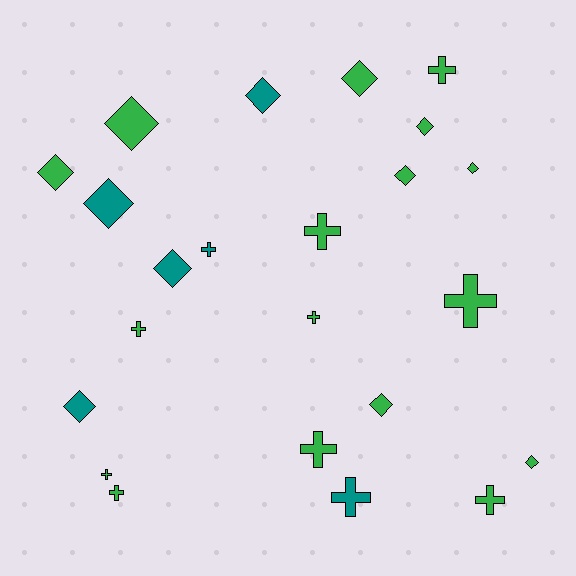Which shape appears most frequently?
Diamond, with 12 objects.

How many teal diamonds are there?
There are 4 teal diamonds.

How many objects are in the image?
There are 23 objects.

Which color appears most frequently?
Green, with 17 objects.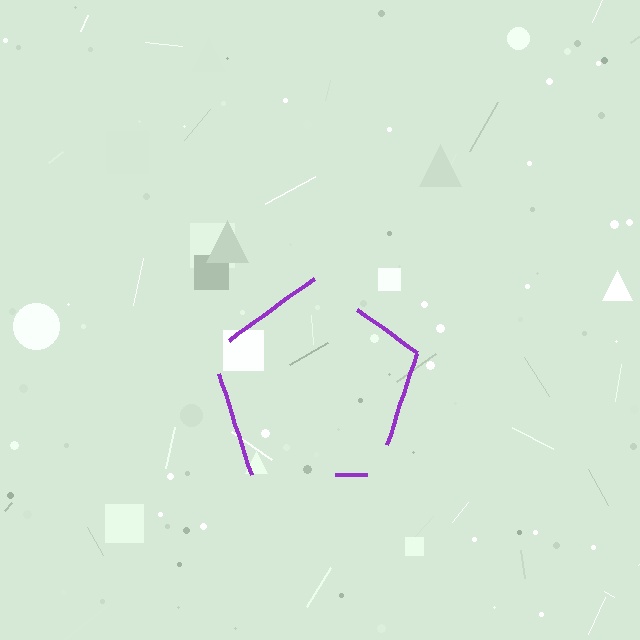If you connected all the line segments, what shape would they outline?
They would outline a pentagon.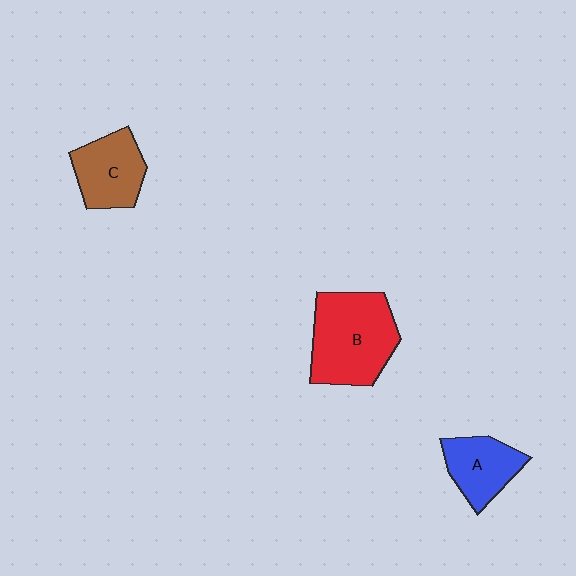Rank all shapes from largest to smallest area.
From largest to smallest: B (red), C (brown), A (blue).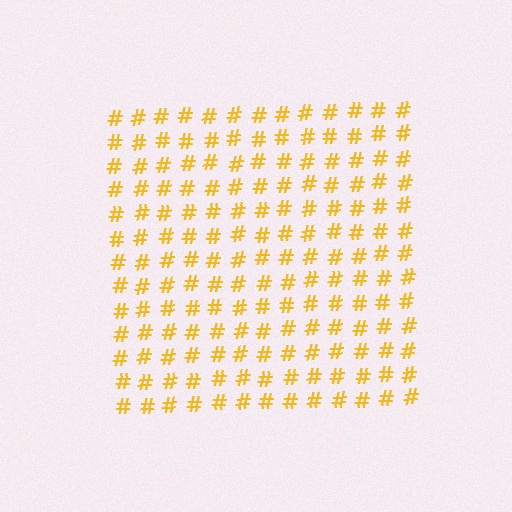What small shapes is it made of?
It is made of small hash symbols.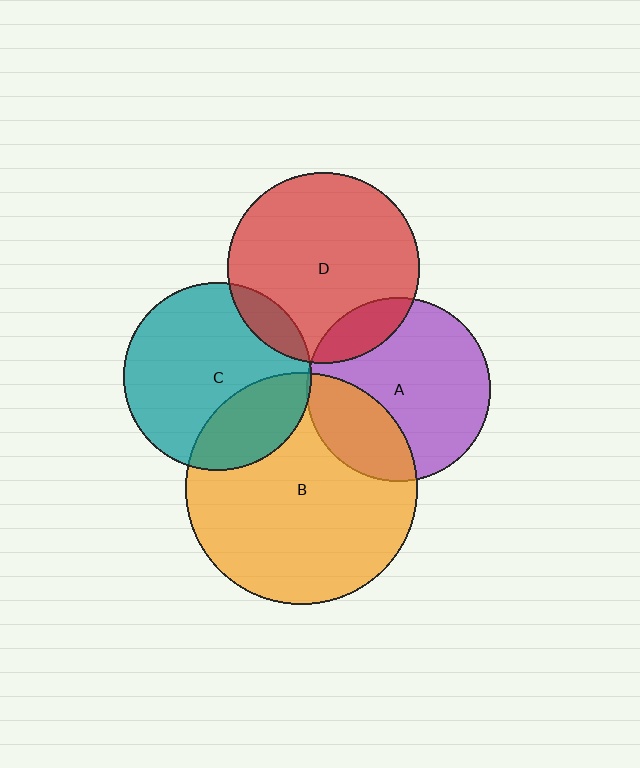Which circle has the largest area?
Circle B (orange).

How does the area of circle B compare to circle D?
Approximately 1.5 times.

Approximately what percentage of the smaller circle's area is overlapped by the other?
Approximately 15%.